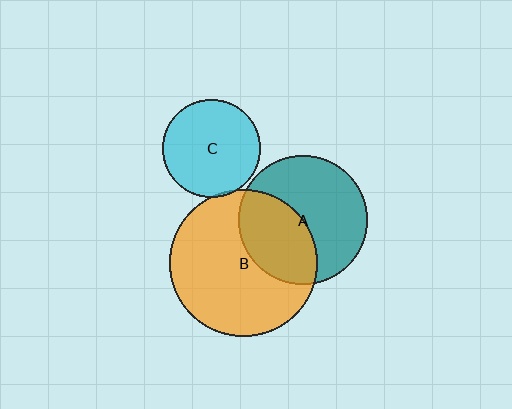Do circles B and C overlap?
Yes.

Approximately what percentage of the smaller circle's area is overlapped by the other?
Approximately 5%.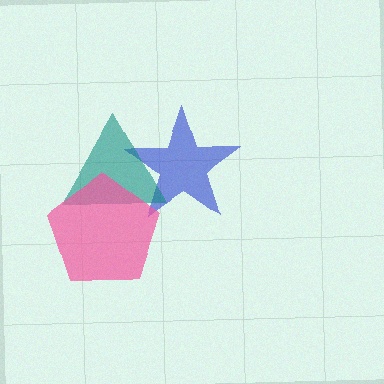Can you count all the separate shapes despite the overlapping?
Yes, there are 3 separate shapes.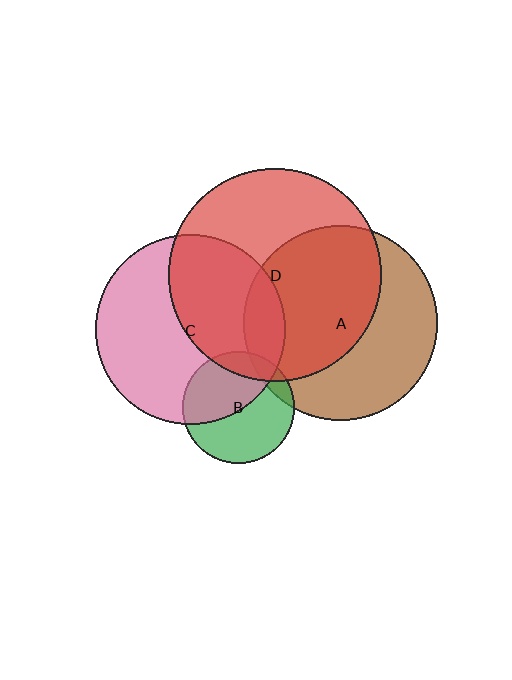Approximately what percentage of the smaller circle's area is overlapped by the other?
Approximately 55%.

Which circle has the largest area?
Circle D (red).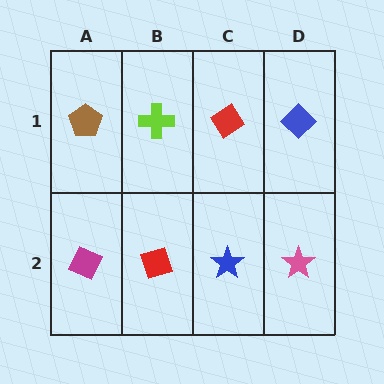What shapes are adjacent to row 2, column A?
A brown pentagon (row 1, column A), a red diamond (row 2, column B).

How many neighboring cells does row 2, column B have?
3.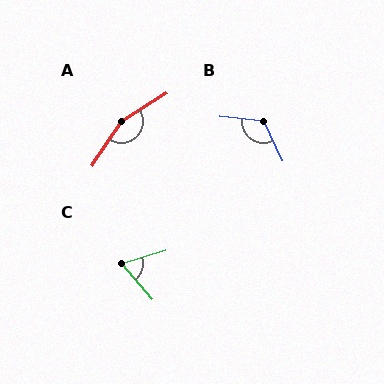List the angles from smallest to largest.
C (67°), B (121°), A (156°).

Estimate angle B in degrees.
Approximately 121 degrees.